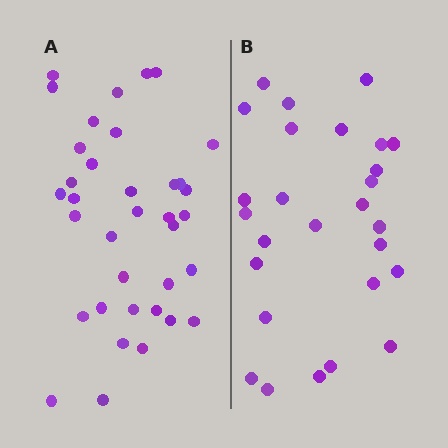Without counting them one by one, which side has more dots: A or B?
Region A (the left region) has more dots.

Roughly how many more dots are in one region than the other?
Region A has roughly 8 or so more dots than region B.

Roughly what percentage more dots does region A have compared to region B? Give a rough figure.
About 35% more.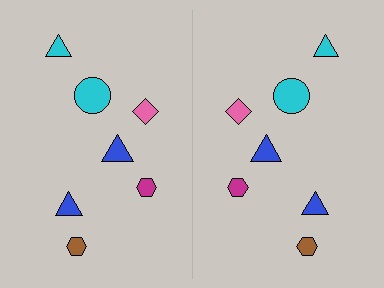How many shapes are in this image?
There are 14 shapes in this image.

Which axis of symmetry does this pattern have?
The pattern has a vertical axis of symmetry running through the center of the image.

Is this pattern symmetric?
Yes, this pattern has bilateral (reflection) symmetry.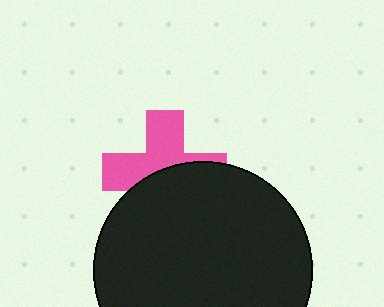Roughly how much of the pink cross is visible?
About half of it is visible (roughly 51%).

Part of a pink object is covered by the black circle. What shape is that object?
It is a cross.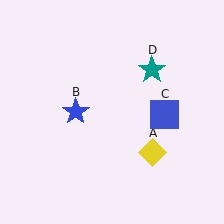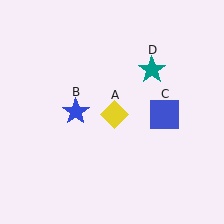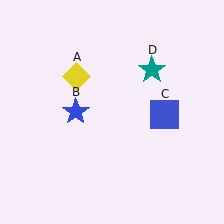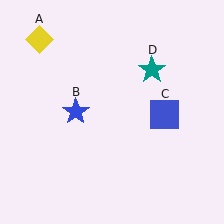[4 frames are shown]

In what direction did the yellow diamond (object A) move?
The yellow diamond (object A) moved up and to the left.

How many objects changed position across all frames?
1 object changed position: yellow diamond (object A).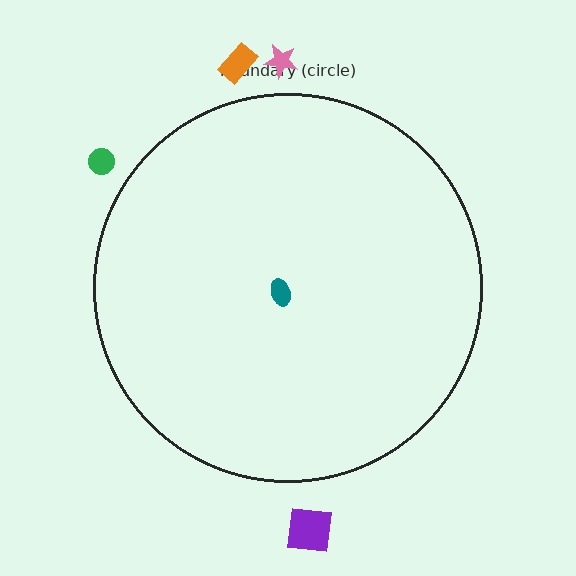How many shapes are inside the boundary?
1 inside, 4 outside.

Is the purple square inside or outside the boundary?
Outside.